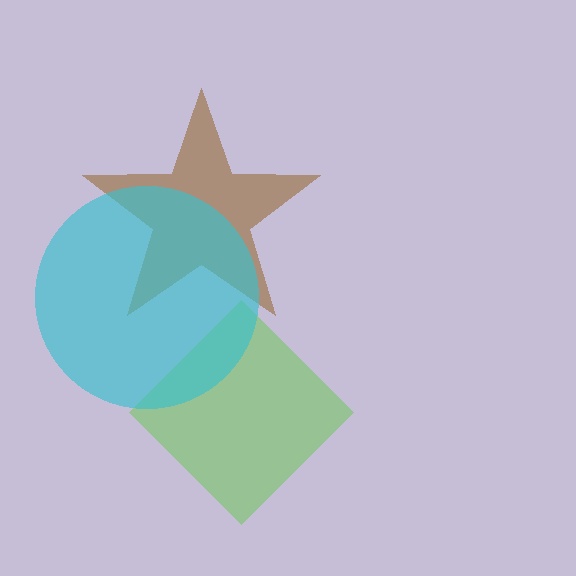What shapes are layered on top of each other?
The layered shapes are: a brown star, a lime diamond, a cyan circle.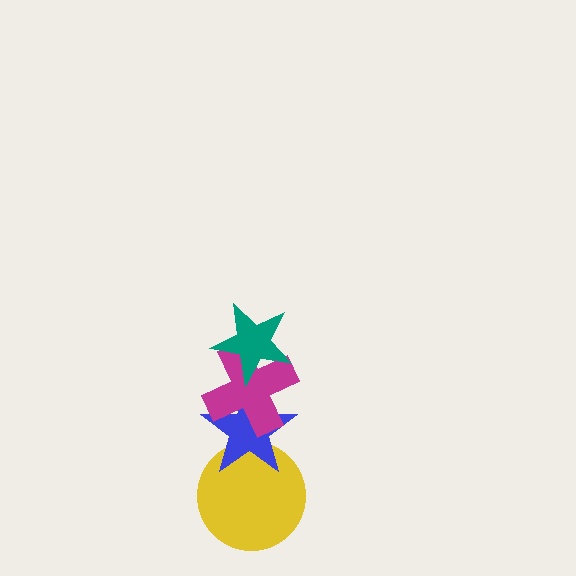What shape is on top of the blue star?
The magenta cross is on top of the blue star.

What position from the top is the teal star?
The teal star is 1st from the top.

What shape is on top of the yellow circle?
The blue star is on top of the yellow circle.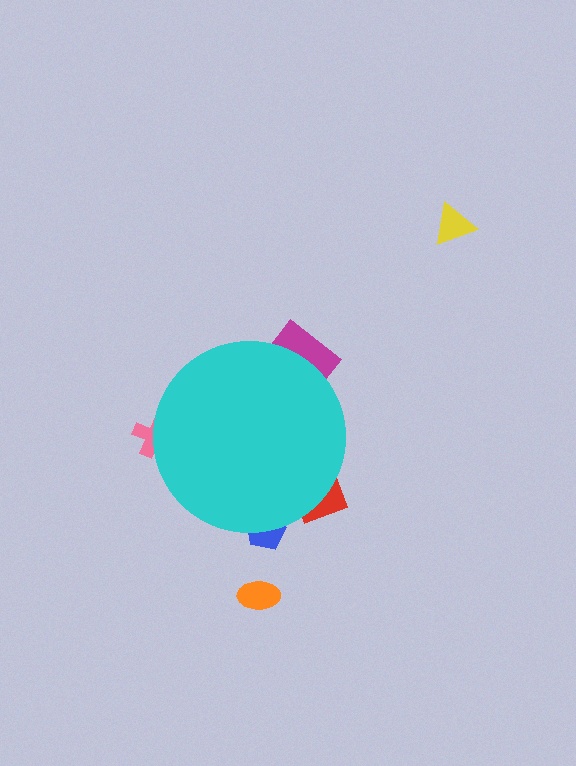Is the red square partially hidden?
Yes, the red square is partially hidden behind the cyan circle.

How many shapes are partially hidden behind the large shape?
4 shapes are partially hidden.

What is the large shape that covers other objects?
A cyan circle.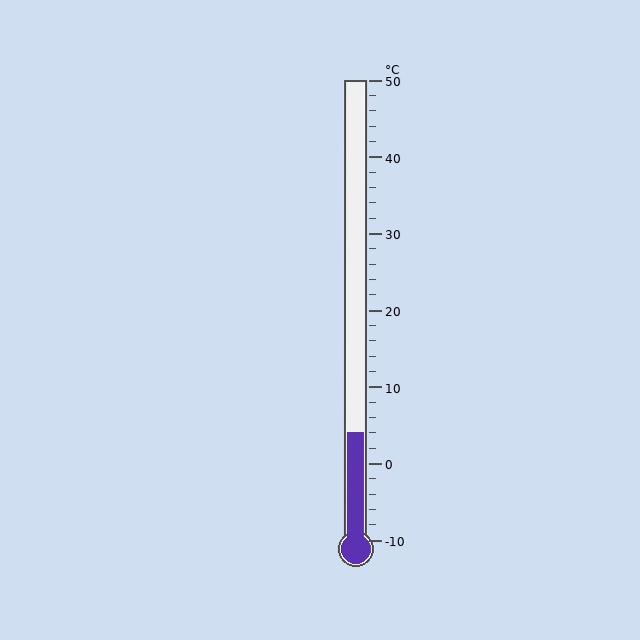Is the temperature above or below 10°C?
The temperature is below 10°C.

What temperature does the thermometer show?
The thermometer shows approximately 4°C.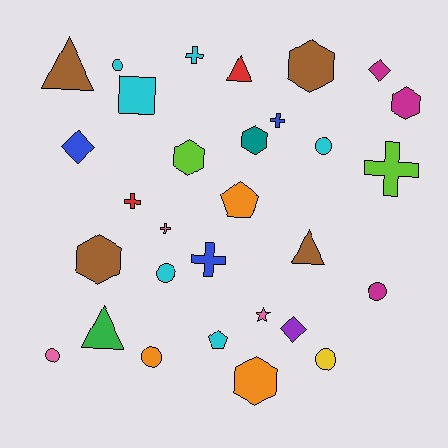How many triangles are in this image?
There are 4 triangles.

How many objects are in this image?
There are 30 objects.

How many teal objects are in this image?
There is 1 teal object.